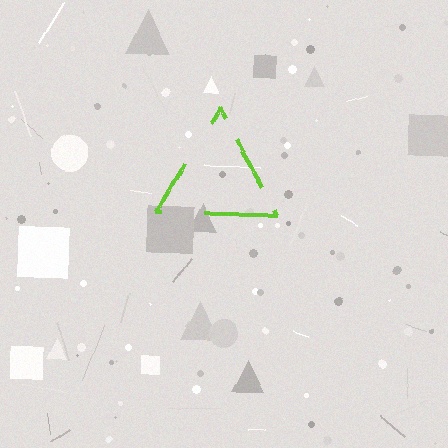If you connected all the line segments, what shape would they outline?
They would outline a triangle.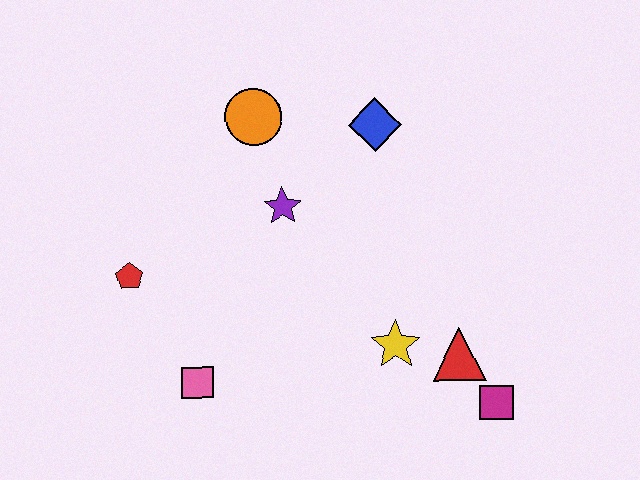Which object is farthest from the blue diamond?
The pink square is farthest from the blue diamond.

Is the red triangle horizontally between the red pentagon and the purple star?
No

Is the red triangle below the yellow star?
Yes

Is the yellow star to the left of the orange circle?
No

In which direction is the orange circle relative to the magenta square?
The orange circle is above the magenta square.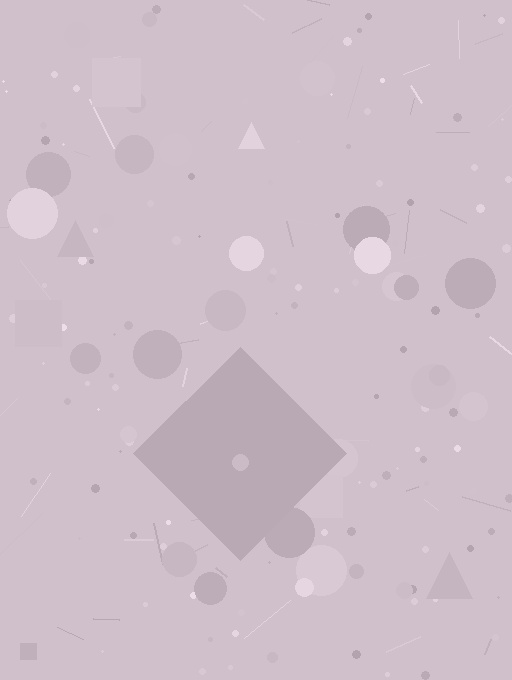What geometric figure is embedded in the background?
A diamond is embedded in the background.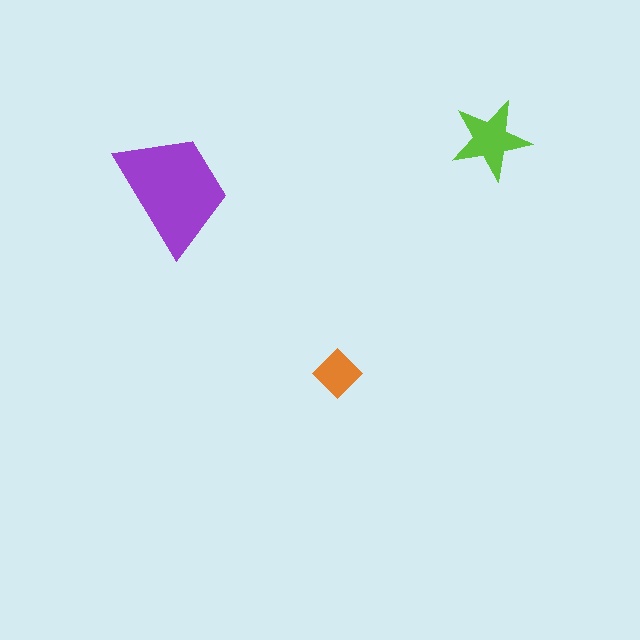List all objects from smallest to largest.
The orange diamond, the lime star, the purple trapezoid.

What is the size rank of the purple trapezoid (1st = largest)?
1st.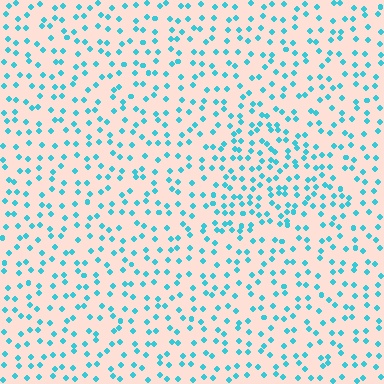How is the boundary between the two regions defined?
The boundary is defined by a change in element density (approximately 1.6x ratio). All elements are the same color, size, and shape.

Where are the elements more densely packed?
The elements are more densely packed inside the triangle boundary.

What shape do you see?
I see a triangle.